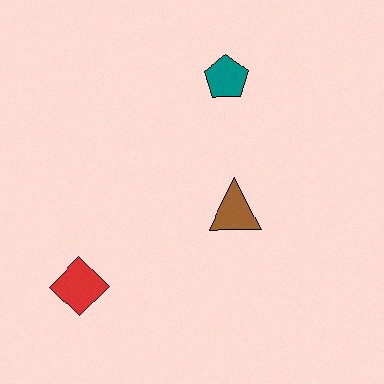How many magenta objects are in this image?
There are no magenta objects.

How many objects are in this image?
There are 3 objects.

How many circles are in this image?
There are no circles.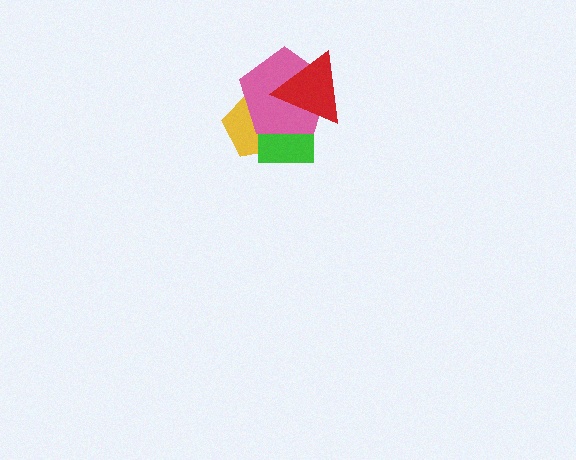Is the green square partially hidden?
Yes, it is partially covered by another shape.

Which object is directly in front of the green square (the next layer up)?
The pink pentagon is directly in front of the green square.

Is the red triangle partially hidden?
No, no other shape covers it.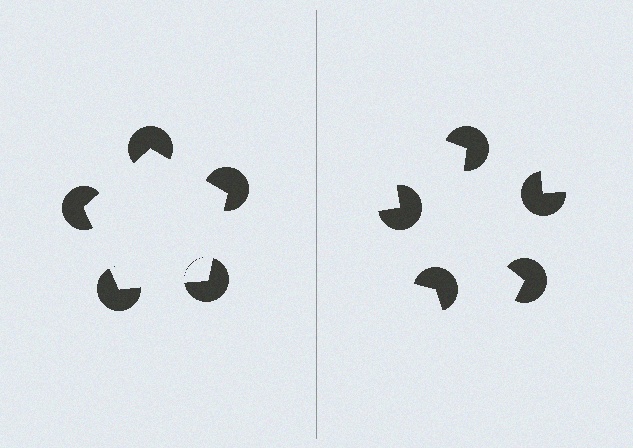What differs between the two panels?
The pac-man discs are positioned identically on both sides; only the wedge orientations differ. On the left they align to a pentagon; on the right they are misaligned.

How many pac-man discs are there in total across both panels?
10 — 5 on each side.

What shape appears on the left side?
An illusory pentagon.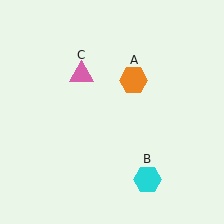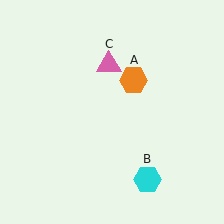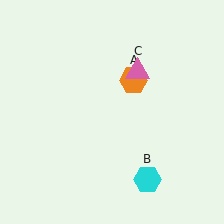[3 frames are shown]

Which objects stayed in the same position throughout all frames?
Orange hexagon (object A) and cyan hexagon (object B) remained stationary.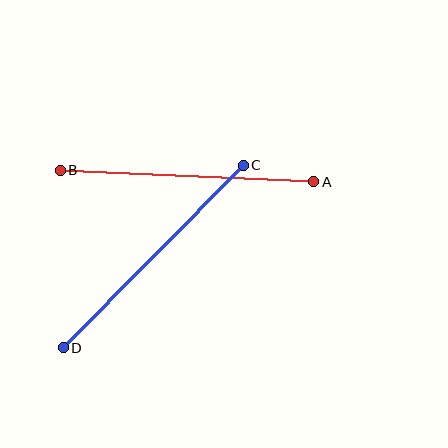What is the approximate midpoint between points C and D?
The midpoint is at approximately (153, 256) pixels.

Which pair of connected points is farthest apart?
Points C and D are farthest apart.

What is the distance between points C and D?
The distance is approximately 256 pixels.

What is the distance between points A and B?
The distance is approximately 254 pixels.